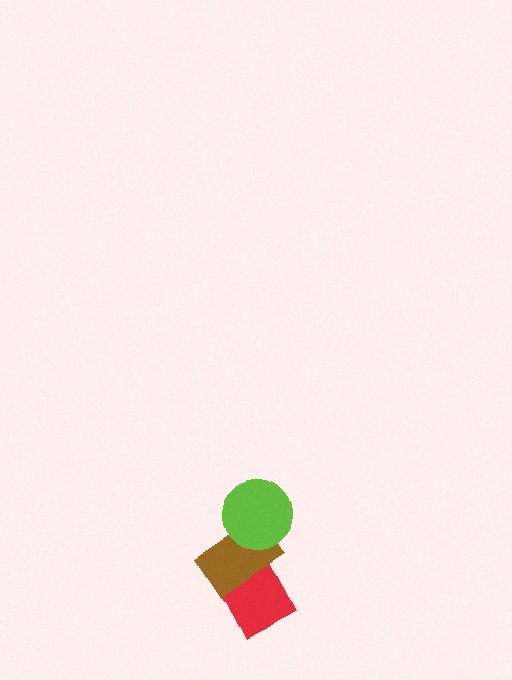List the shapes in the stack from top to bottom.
From top to bottom: the lime circle, the brown rectangle, the red diamond.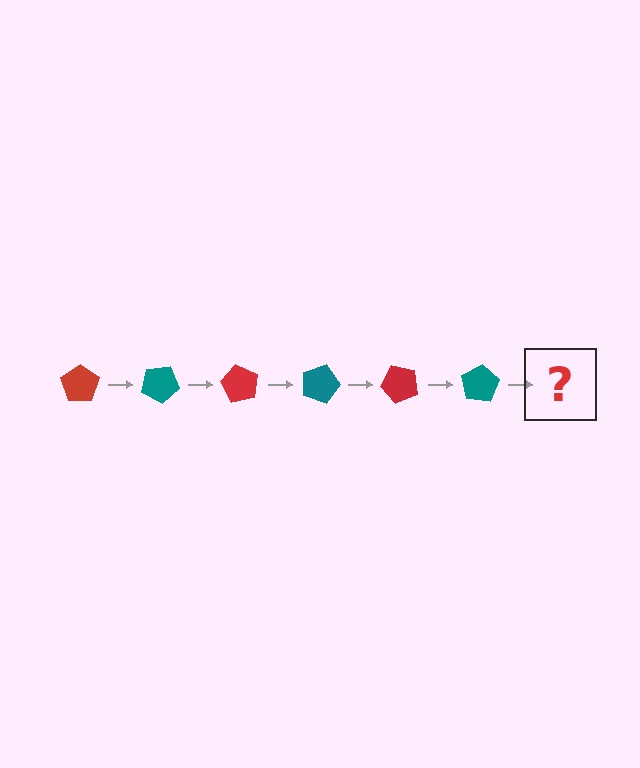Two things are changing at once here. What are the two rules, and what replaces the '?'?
The two rules are that it rotates 30 degrees each step and the color cycles through red and teal. The '?' should be a red pentagon, rotated 180 degrees from the start.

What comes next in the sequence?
The next element should be a red pentagon, rotated 180 degrees from the start.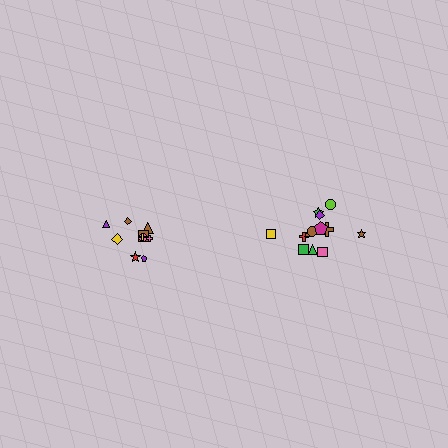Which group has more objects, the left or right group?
The right group.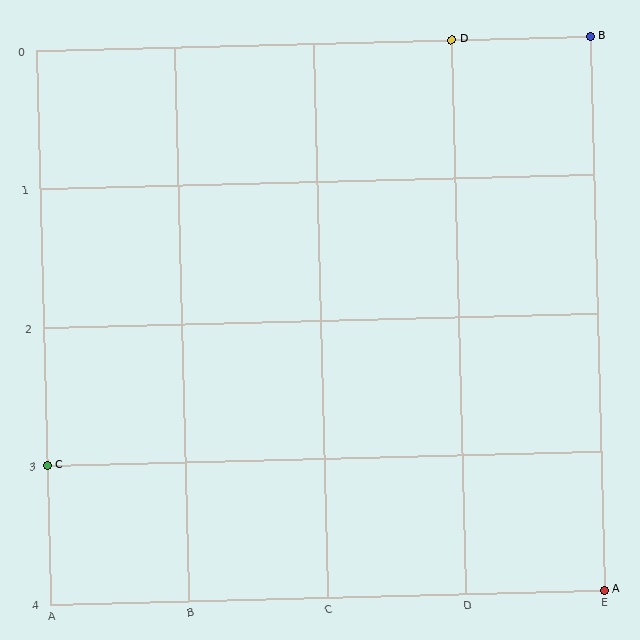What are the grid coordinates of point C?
Point C is at grid coordinates (A, 3).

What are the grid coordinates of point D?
Point D is at grid coordinates (D, 0).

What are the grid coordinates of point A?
Point A is at grid coordinates (E, 4).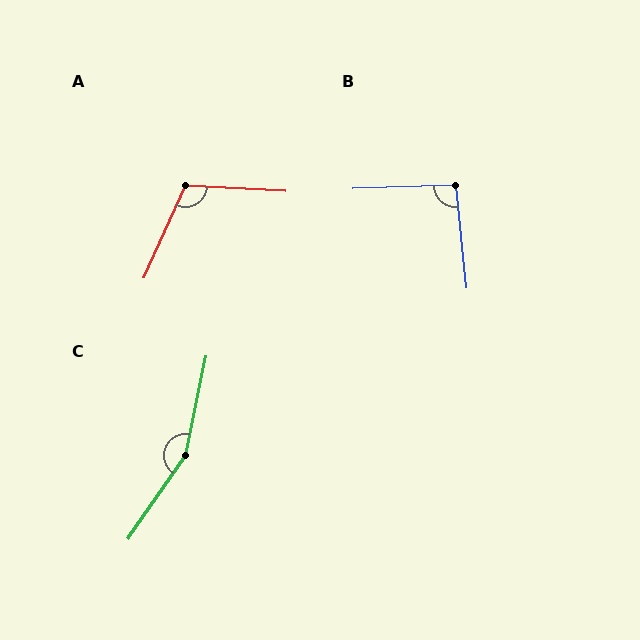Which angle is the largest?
C, at approximately 157 degrees.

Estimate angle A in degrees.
Approximately 111 degrees.